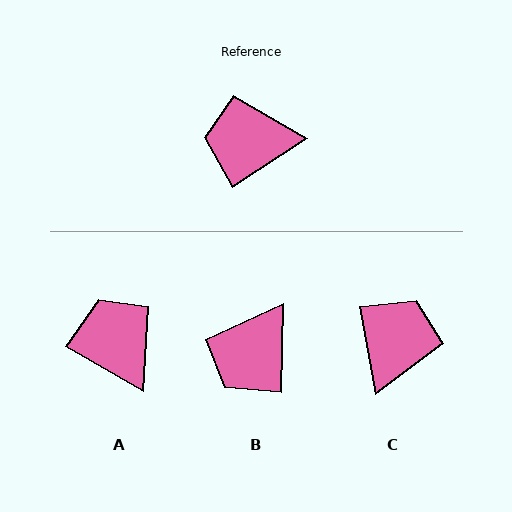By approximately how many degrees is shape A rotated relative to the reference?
Approximately 63 degrees clockwise.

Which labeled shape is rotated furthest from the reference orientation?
C, about 113 degrees away.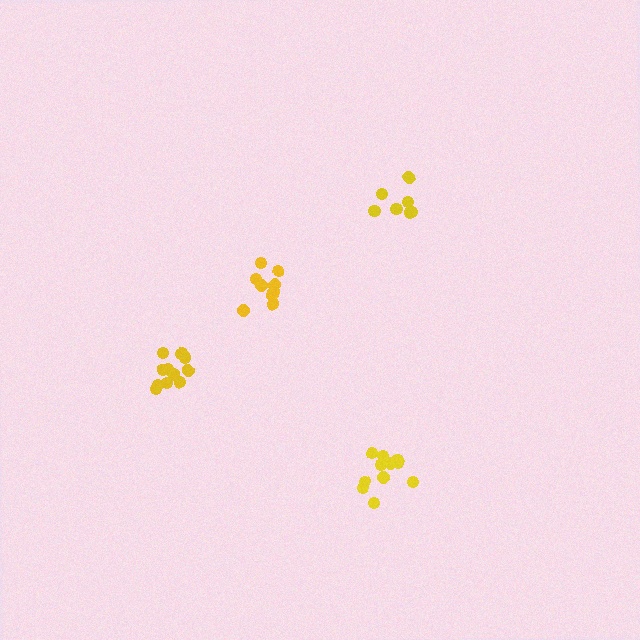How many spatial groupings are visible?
There are 4 spatial groupings.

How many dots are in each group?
Group 1: 7 dots, Group 2: 9 dots, Group 3: 11 dots, Group 4: 11 dots (38 total).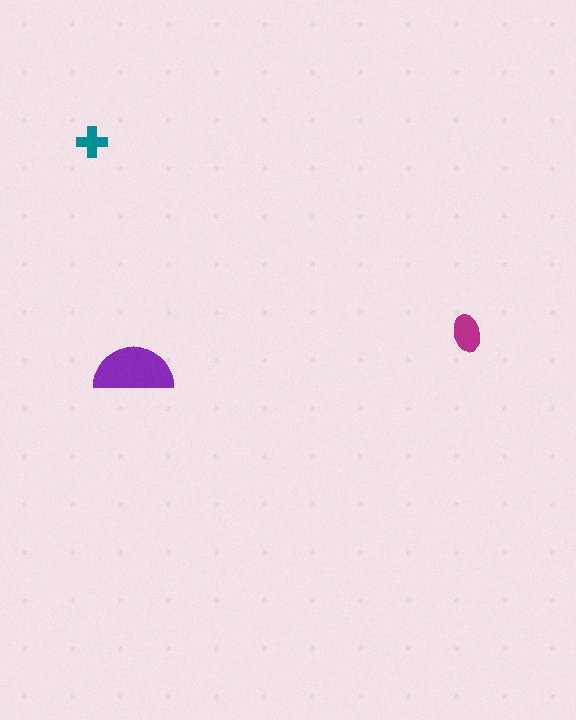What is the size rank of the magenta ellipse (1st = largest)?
2nd.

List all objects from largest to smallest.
The purple semicircle, the magenta ellipse, the teal cross.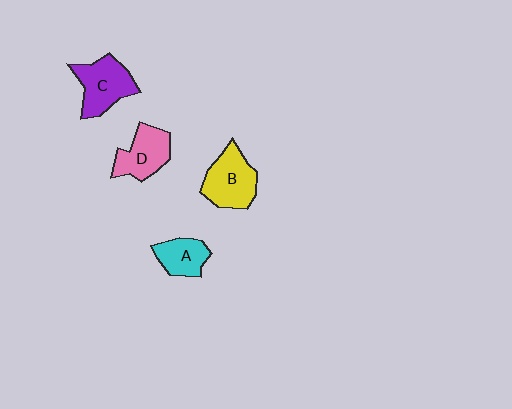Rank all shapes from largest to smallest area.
From largest to smallest: B (yellow), C (purple), D (pink), A (cyan).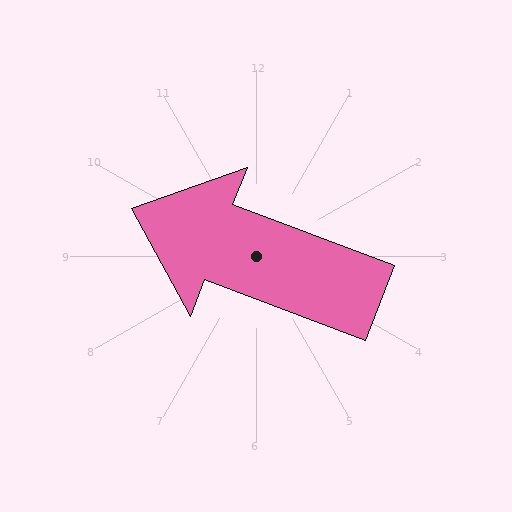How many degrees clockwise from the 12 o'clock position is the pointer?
Approximately 291 degrees.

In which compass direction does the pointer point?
West.